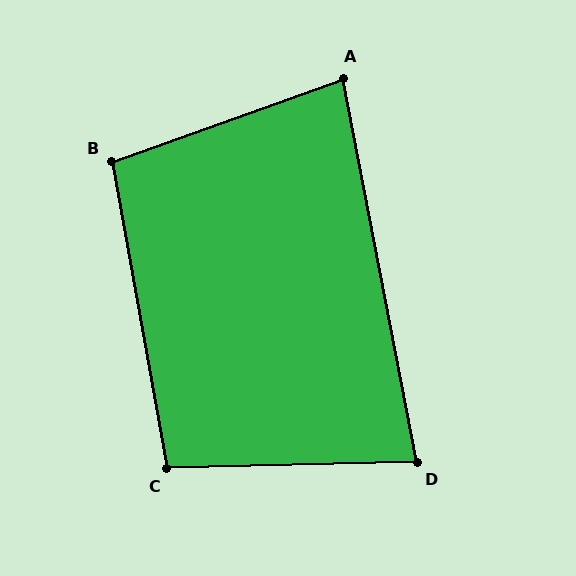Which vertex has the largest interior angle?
B, at approximately 99 degrees.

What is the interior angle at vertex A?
Approximately 81 degrees (acute).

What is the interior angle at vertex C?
Approximately 99 degrees (obtuse).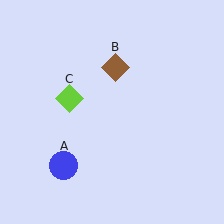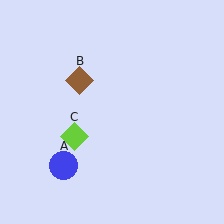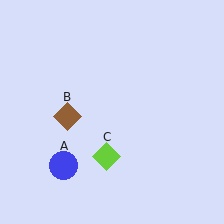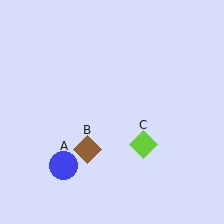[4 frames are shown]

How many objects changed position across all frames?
2 objects changed position: brown diamond (object B), lime diamond (object C).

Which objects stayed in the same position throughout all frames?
Blue circle (object A) remained stationary.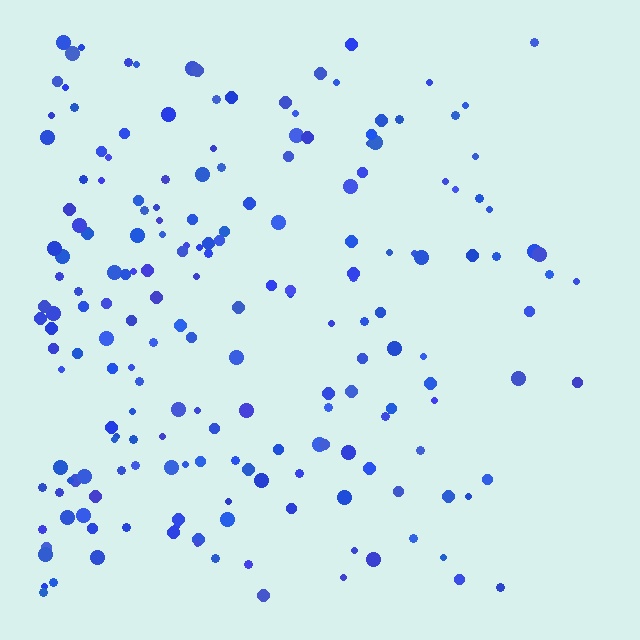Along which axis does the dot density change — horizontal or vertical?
Horizontal.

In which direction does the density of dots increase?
From right to left, with the left side densest.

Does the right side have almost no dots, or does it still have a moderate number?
Still a moderate number, just noticeably fewer than the left.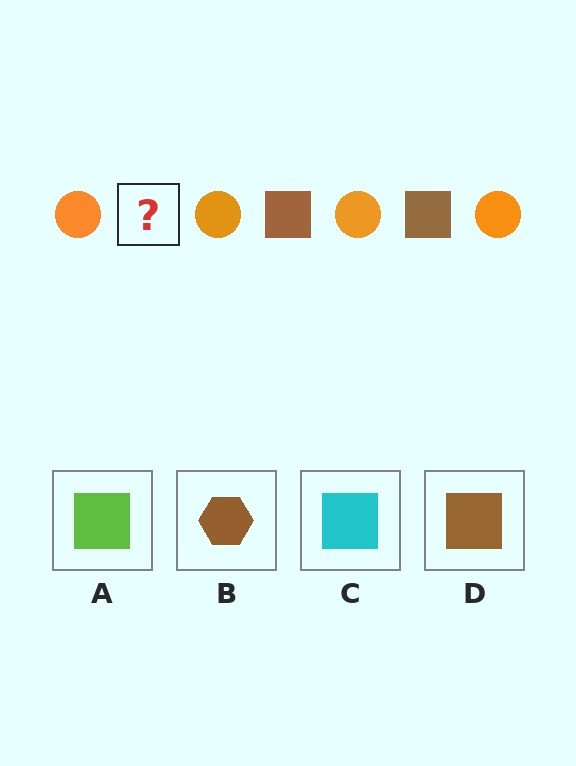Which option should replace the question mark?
Option D.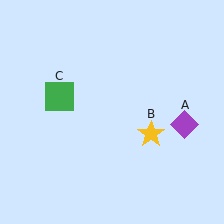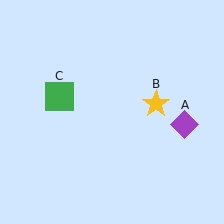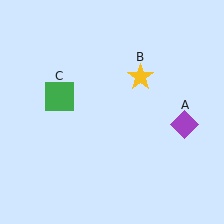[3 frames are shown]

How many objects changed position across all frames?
1 object changed position: yellow star (object B).